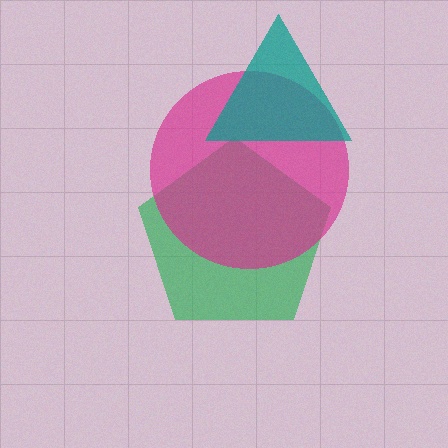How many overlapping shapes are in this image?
There are 3 overlapping shapes in the image.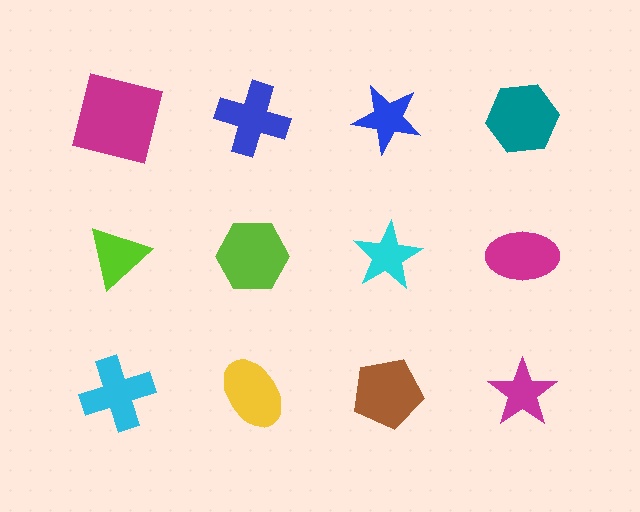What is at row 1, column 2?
A blue cross.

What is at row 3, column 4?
A magenta star.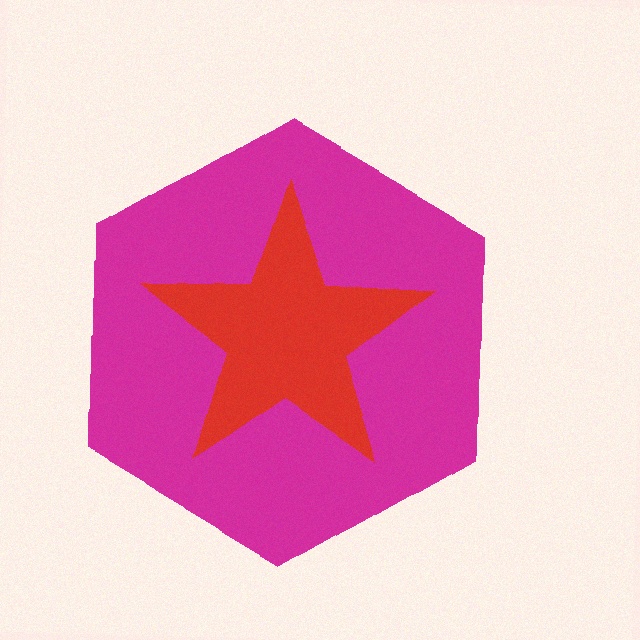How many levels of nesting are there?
2.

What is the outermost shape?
The magenta hexagon.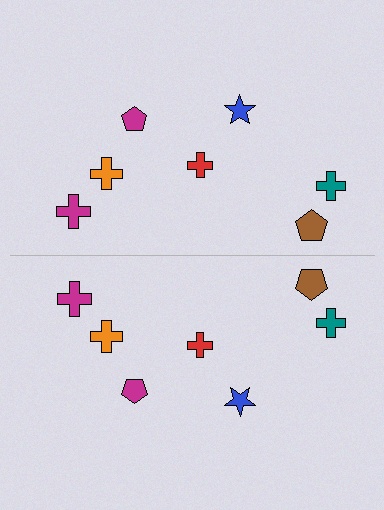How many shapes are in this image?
There are 14 shapes in this image.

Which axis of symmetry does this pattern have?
The pattern has a horizontal axis of symmetry running through the center of the image.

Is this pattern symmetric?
Yes, this pattern has bilateral (reflection) symmetry.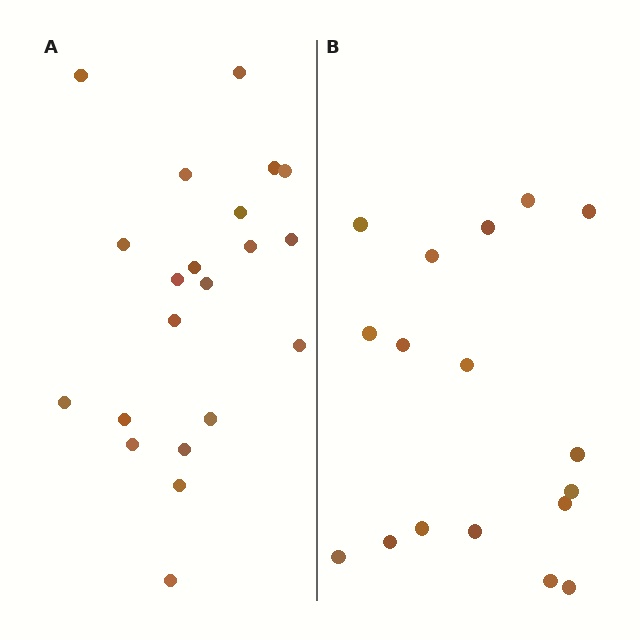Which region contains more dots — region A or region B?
Region A (the left region) has more dots.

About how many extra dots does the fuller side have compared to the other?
Region A has about 4 more dots than region B.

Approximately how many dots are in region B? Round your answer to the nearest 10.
About 20 dots. (The exact count is 17, which rounds to 20.)